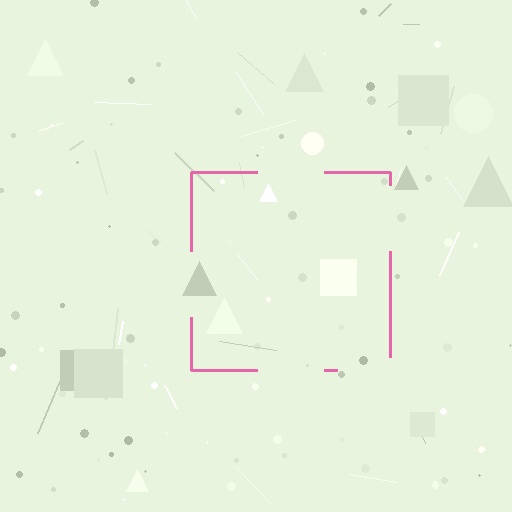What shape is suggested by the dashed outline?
The dashed outline suggests a square.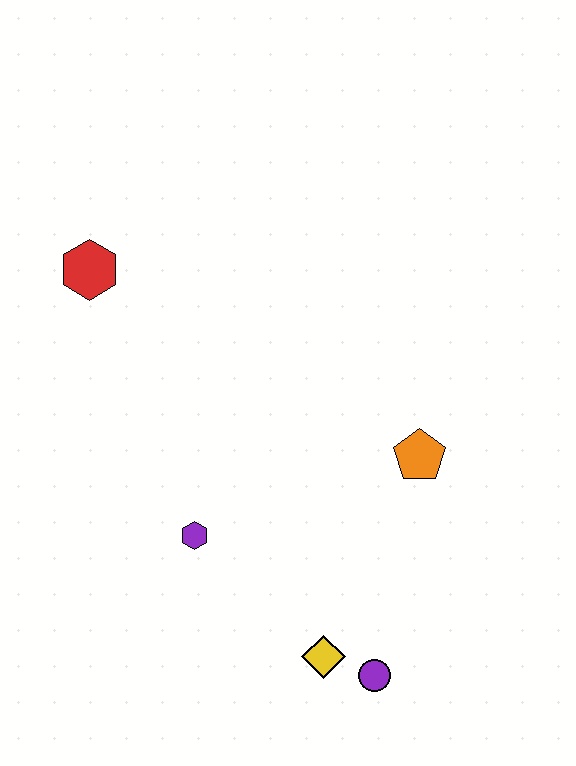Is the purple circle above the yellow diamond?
No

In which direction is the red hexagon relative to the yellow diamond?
The red hexagon is above the yellow diamond.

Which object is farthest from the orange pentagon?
The red hexagon is farthest from the orange pentagon.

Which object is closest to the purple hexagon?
The yellow diamond is closest to the purple hexagon.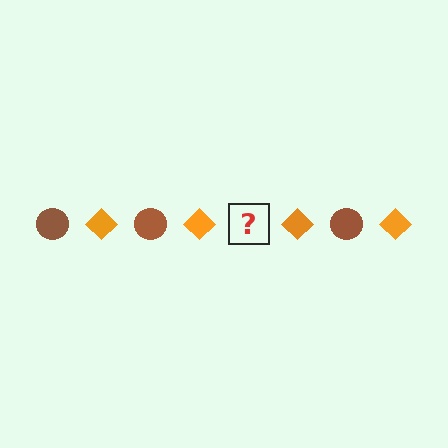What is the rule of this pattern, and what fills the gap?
The rule is that the pattern alternates between brown circle and orange diamond. The gap should be filled with a brown circle.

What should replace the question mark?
The question mark should be replaced with a brown circle.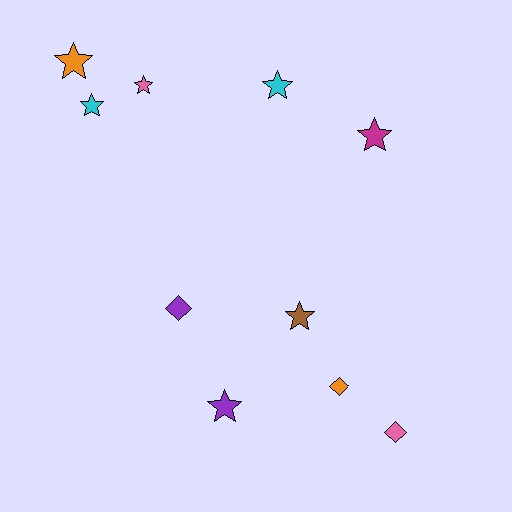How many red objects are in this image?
There are no red objects.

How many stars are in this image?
There are 7 stars.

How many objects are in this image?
There are 10 objects.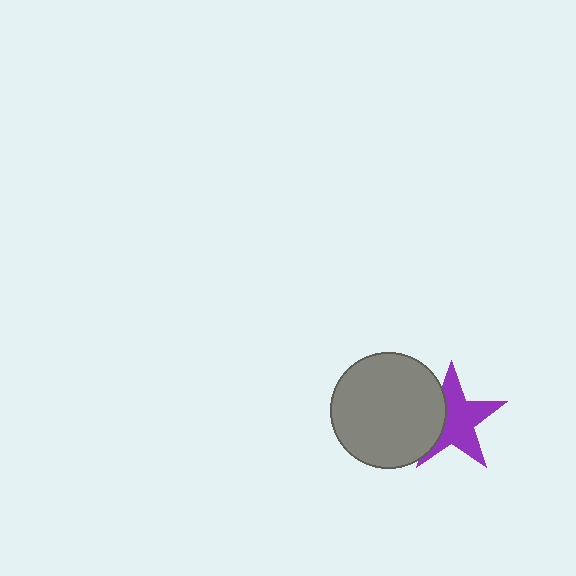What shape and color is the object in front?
The object in front is a gray circle.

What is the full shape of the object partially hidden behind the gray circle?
The partially hidden object is a purple star.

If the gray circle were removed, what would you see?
You would see the complete purple star.